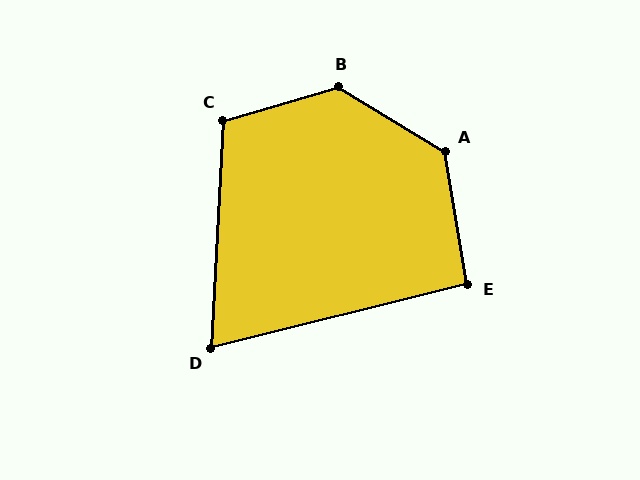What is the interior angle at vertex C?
Approximately 109 degrees (obtuse).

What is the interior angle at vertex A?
Approximately 130 degrees (obtuse).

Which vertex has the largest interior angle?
B, at approximately 133 degrees.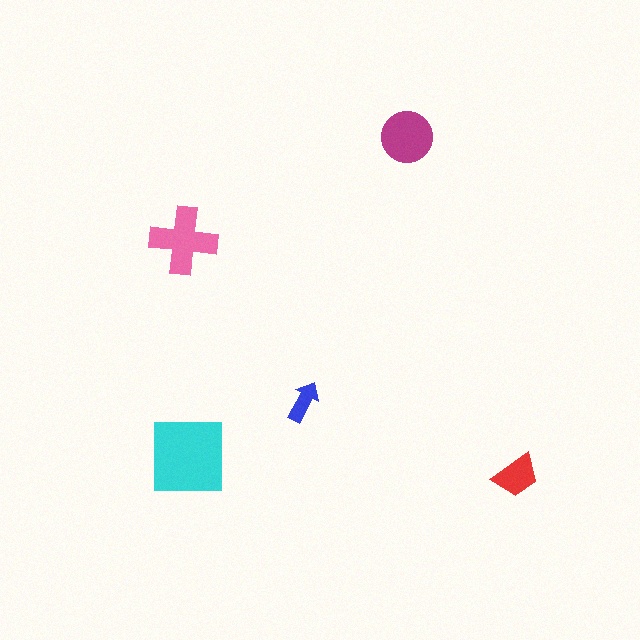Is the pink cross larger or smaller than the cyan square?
Smaller.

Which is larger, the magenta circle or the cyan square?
The cyan square.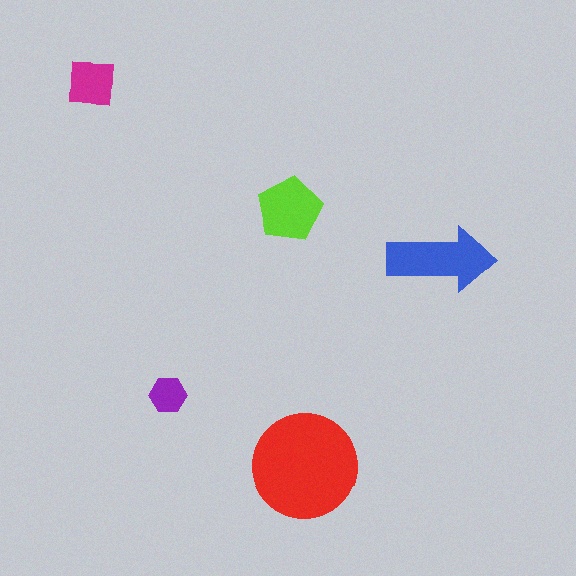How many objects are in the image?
There are 5 objects in the image.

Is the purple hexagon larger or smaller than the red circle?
Smaller.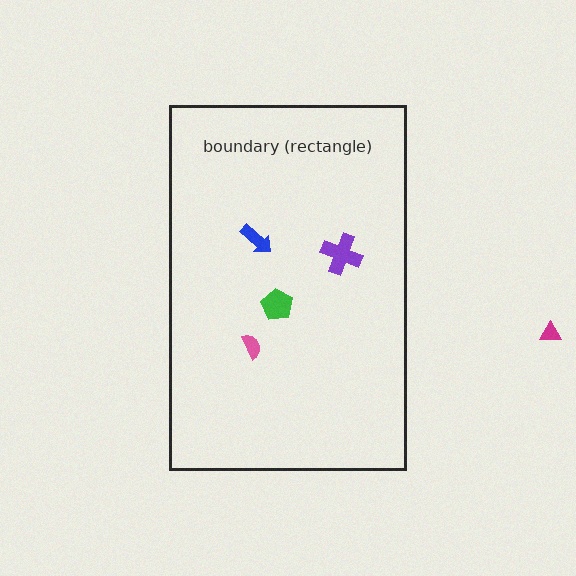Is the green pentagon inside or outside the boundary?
Inside.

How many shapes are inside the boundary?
4 inside, 1 outside.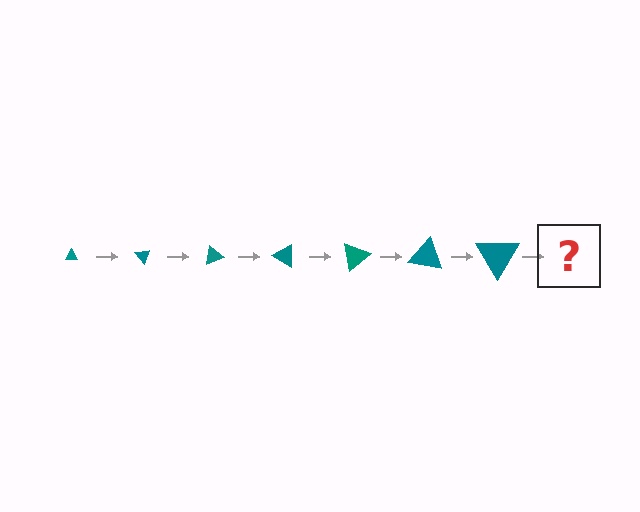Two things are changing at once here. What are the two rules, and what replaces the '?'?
The two rules are that the triangle grows larger each step and it rotates 50 degrees each step. The '?' should be a triangle, larger than the previous one and rotated 350 degrees from the start.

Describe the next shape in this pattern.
It should be a triangle, larger than the previous one and rotated 350 degrees from the start.